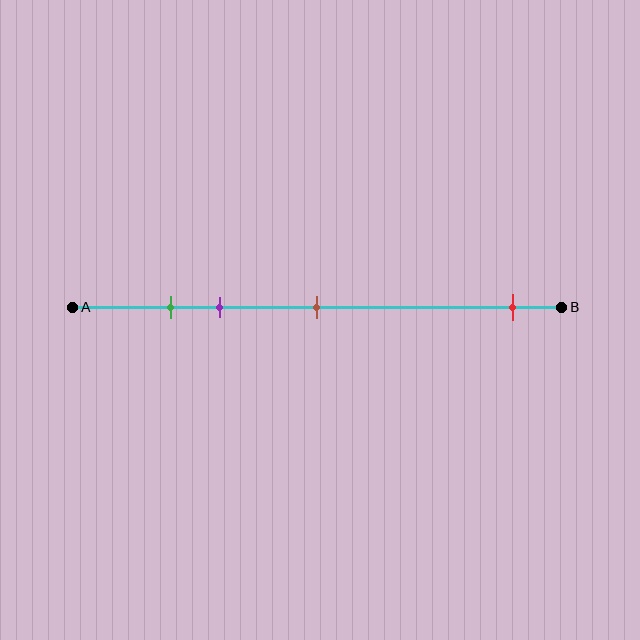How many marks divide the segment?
There are 4 marks dividing the segment.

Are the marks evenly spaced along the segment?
No, the marks are not evenly spaced.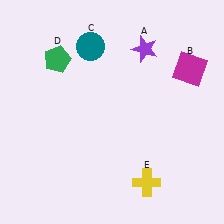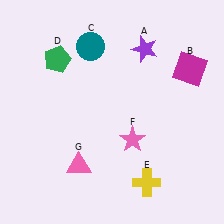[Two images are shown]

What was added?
A pink star (F), a pink triangle (G) were added in Image 2.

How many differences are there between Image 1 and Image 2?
There are 2 differences between the two images.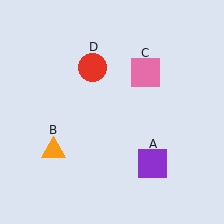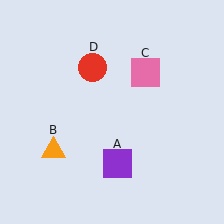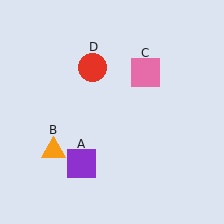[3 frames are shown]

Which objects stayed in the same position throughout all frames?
Orange triangle (object B) and pink square (object C) and red circle (object D) remained stationary.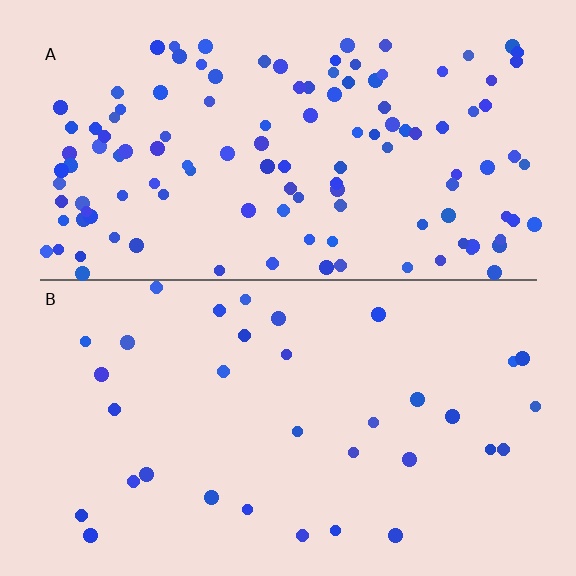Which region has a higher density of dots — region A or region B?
A (the top).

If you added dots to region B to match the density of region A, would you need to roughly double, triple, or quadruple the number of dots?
Approximately quadruple.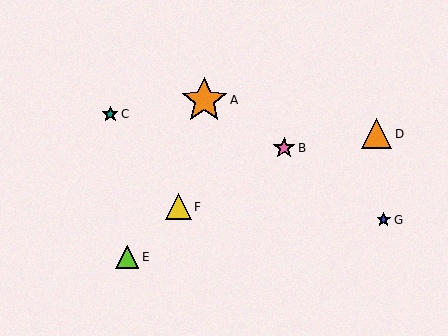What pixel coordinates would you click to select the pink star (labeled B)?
Click at (284, 148) to select the pink star B.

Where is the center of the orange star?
The center of the orange star is at (204, 100).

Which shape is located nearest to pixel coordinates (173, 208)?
The yellow triangle (labeled F) at (178, 207) is nearest to that location.